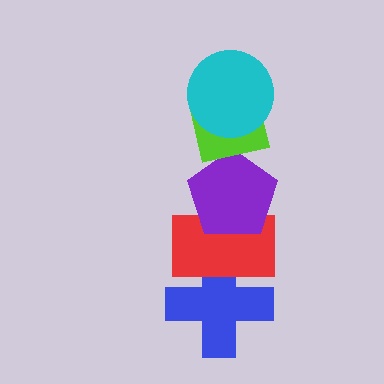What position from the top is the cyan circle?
The cyan circle is 1st from the top.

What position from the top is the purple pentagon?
The purple pentagon is 3rd from the top.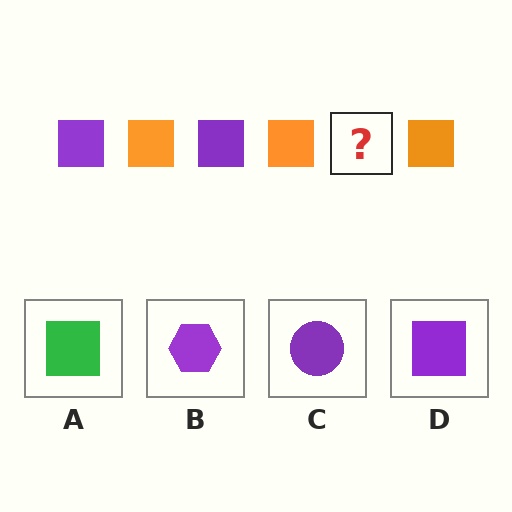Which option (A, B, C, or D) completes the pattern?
D.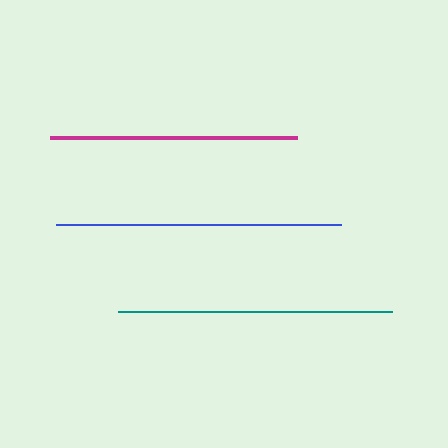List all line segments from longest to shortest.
From longest to shortest: blue, teal, magenta.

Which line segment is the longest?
The blue line is the longest at approximately 286 pixels.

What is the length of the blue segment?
The blue segment is approximately 286 pixels long.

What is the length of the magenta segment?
The magenta segment is approximately 246 pixels long.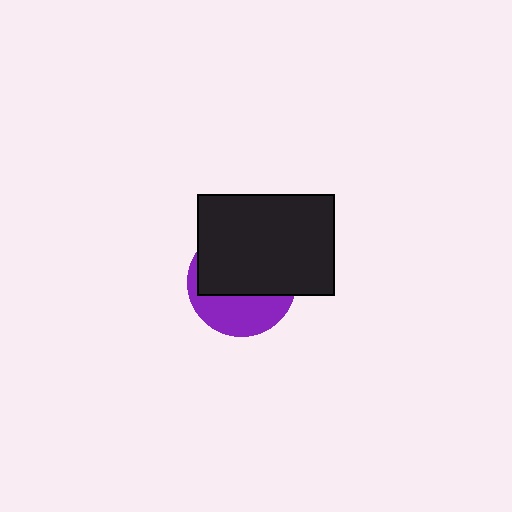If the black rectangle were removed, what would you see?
You would see the complete purple circle.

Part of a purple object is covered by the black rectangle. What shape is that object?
It is a circle.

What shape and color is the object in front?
The object in front is a black rectangle.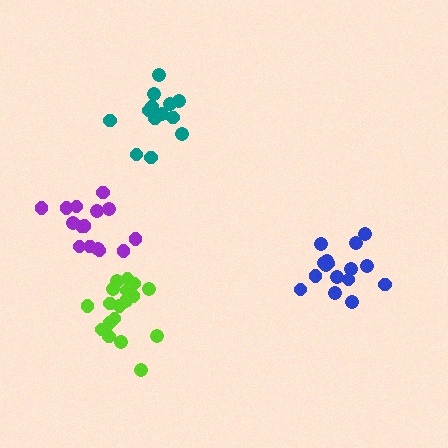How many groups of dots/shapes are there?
There are 4 groups.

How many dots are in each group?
Group 1: 14 dots, Group 2: 16 dots, Group 3: 18 dots, Group 4: 15 dots (63 total).